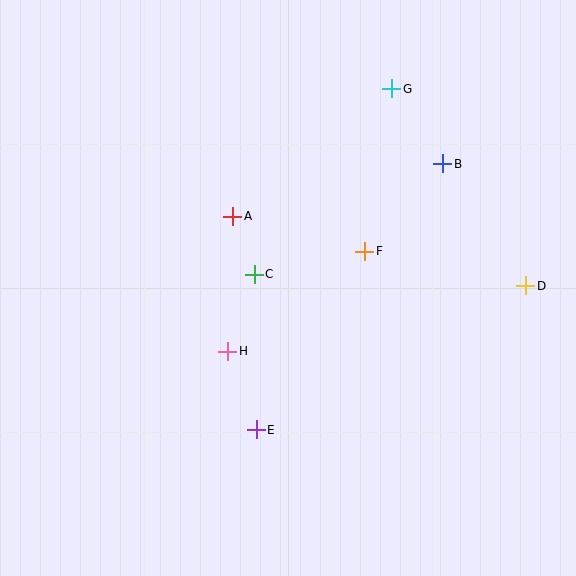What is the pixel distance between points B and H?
The distance between B and H is 285 pixels.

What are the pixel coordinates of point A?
Point A is at (233, 216).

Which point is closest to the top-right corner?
Point G is closest to the top-right corner.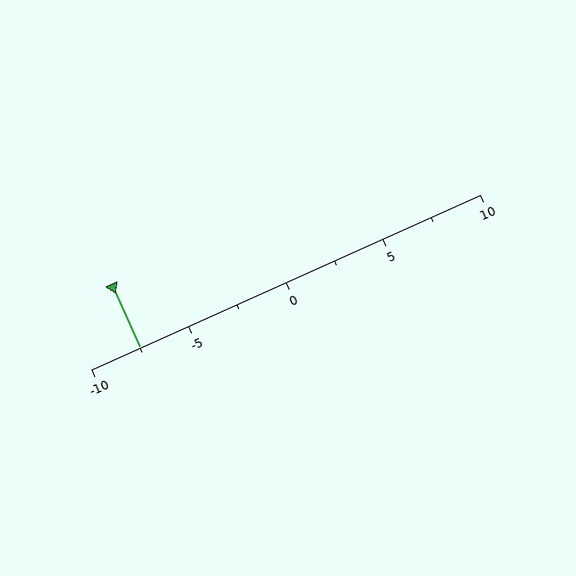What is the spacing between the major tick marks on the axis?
The major ticks are spaced 5 apart.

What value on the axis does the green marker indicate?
The marker indicates approximately -7.5.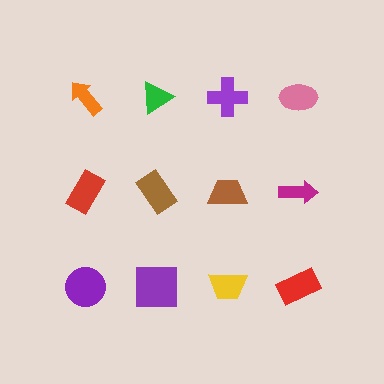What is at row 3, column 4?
A red rectangle.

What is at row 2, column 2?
A brown rectangle.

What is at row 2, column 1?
A red rectangle.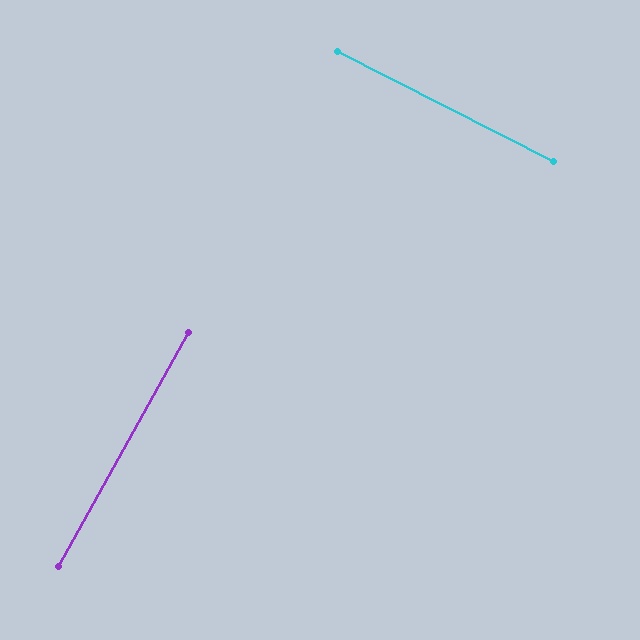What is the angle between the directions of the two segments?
Approximately 88 degrees.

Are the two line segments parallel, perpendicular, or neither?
Perpendicular — they meet at approximately 88°.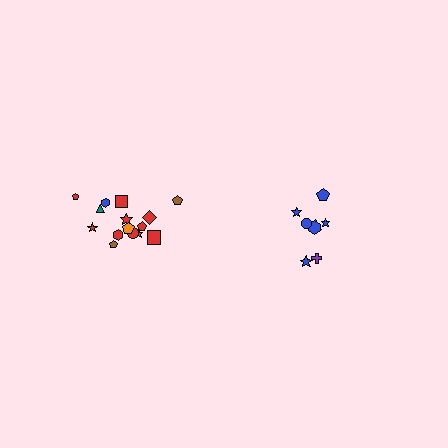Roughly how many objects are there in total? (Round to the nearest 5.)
Roughly 25 objects in total.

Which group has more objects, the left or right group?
The left group.